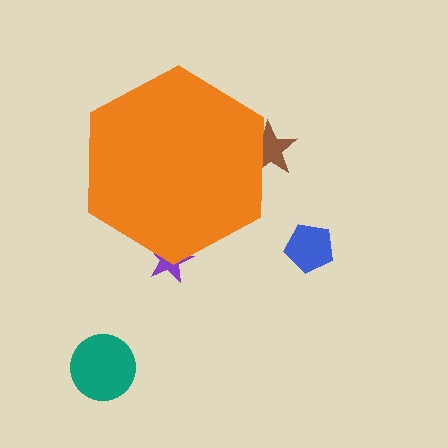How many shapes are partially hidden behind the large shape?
2 shapes are partially hidden.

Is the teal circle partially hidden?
No, the teal circle is fully visible.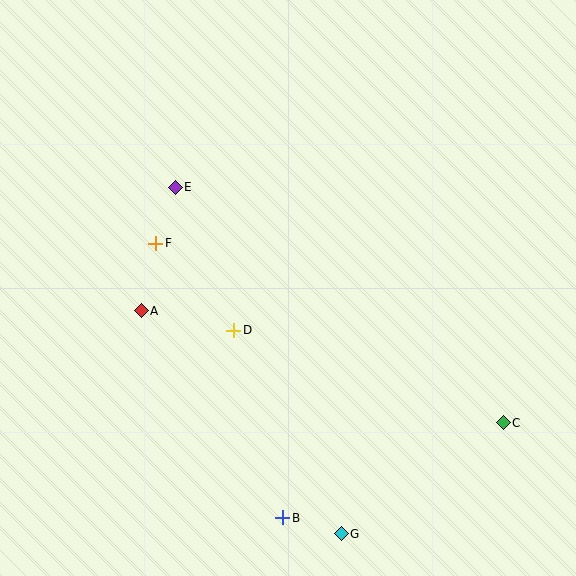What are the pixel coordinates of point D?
Point D is at (234, 330).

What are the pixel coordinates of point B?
Point B is at (283, 518).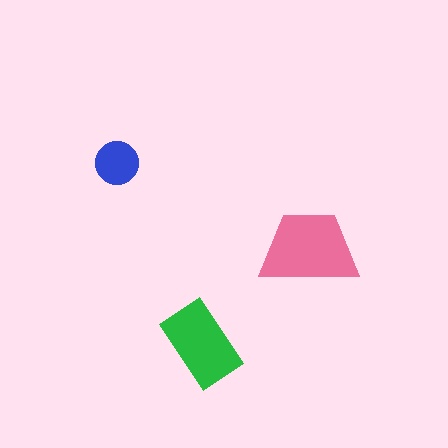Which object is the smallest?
The blue circle.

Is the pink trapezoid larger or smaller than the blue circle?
Larger.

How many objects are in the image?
There are 3 objects in the image.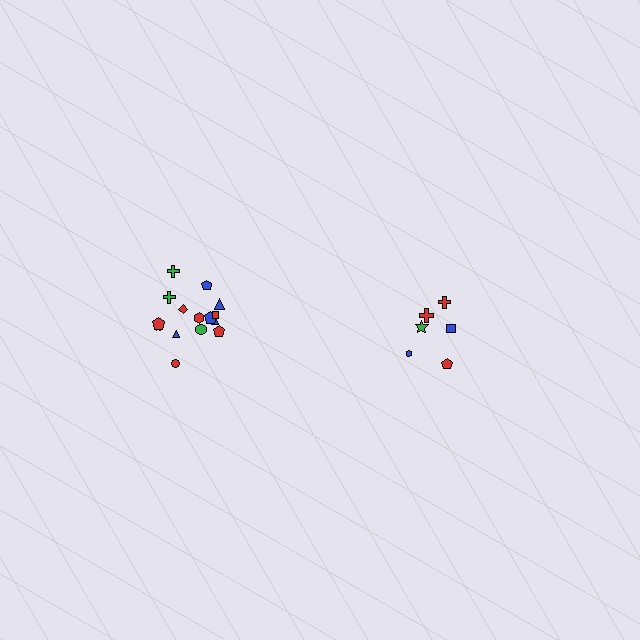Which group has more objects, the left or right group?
The left group.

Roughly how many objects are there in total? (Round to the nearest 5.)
Roughly 20 objects in total.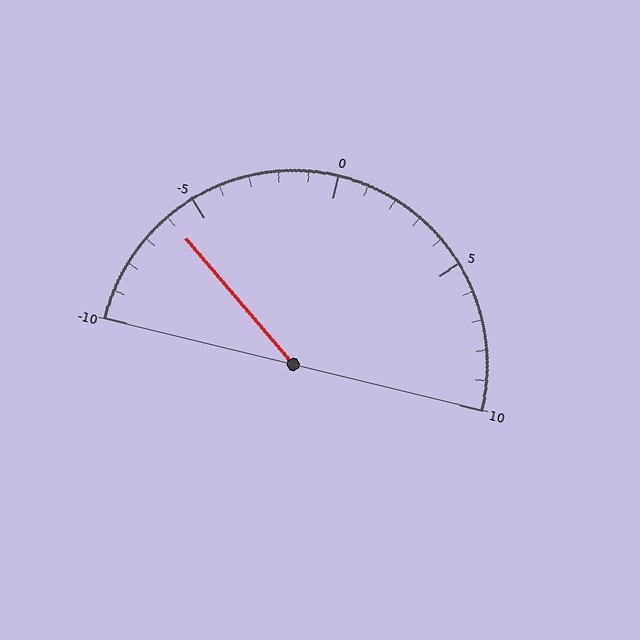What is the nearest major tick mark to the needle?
The nearest major tick mark is -5.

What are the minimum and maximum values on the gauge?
The gauge ranges from -10 to 10.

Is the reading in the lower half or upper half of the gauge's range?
The reading is in the lower half of the range (-10 to 10).